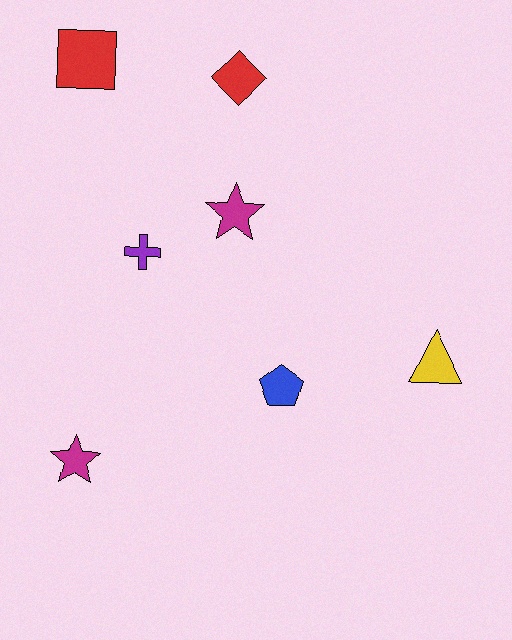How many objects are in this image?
There are 7 objects.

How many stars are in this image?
There are 2 stars.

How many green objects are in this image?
There are no green objects.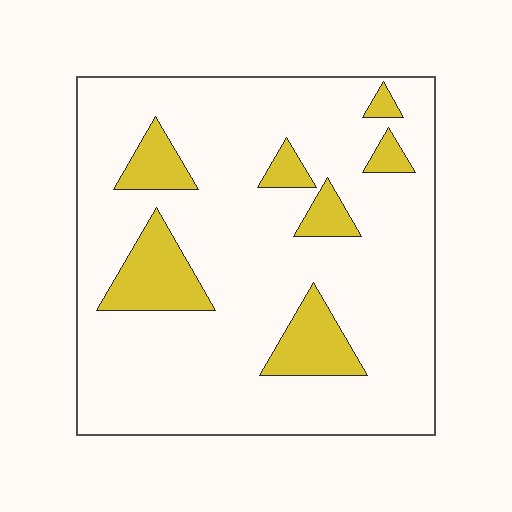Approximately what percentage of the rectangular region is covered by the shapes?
Approximately 15%.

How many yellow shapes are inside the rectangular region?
7.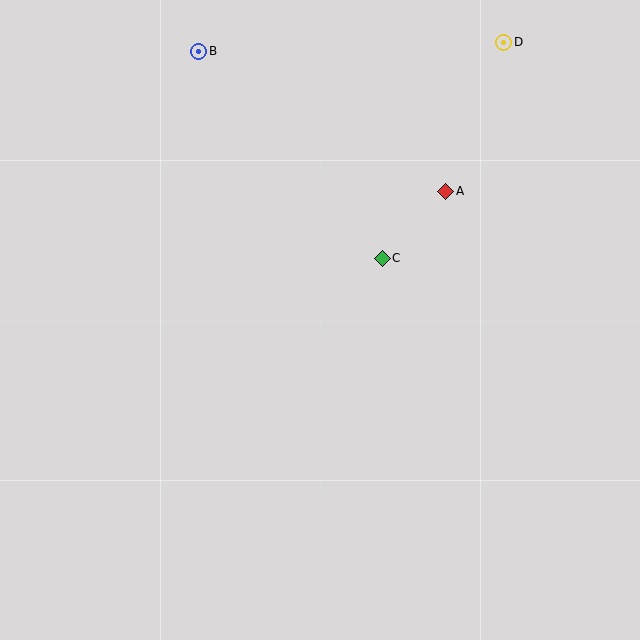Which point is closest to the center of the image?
Point C at (382, 258) is closest to the center.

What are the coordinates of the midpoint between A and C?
The midpoint between A and C is at (414, 225).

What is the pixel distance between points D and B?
The distance between D and B is 305 pixels.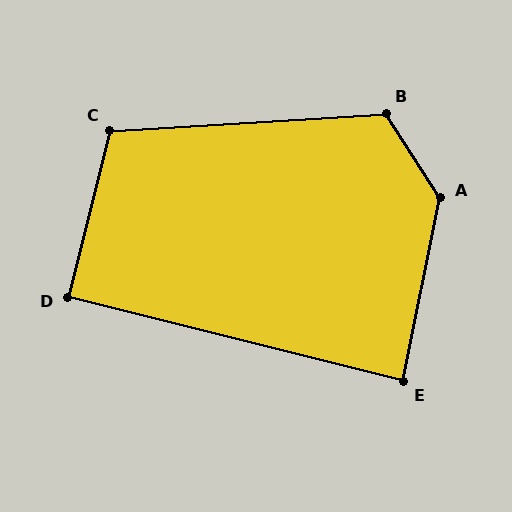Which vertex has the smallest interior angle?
E, at approximately 87 degrees.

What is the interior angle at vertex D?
Approximately 90 degrees (approximately right).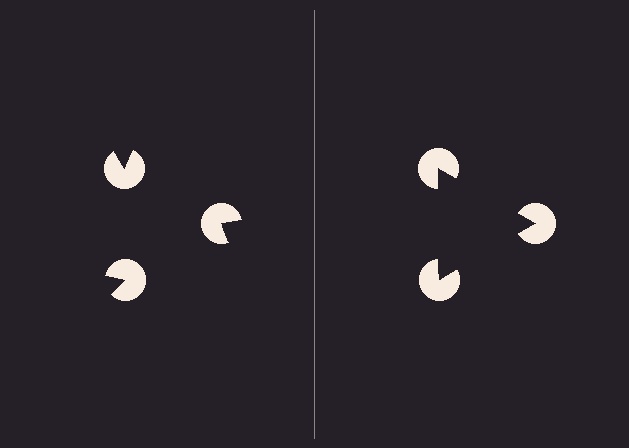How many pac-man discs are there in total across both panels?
6 — 3 on each side.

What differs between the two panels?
The pac-man discs are positioned identically on both sides; only the wedge orientations differ. On the right they align to a triangle; on the left they are misaligned.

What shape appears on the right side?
An illusory triangle.